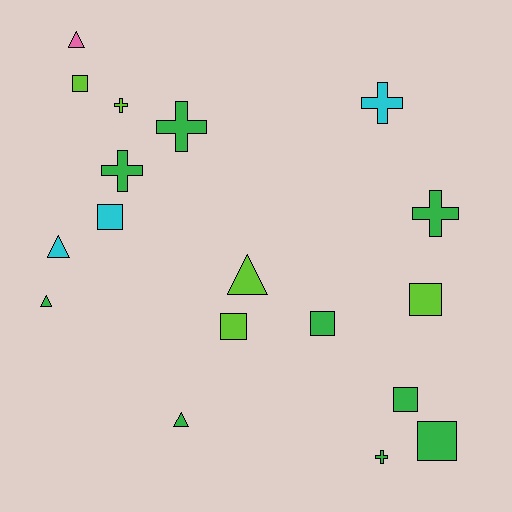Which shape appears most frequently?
Square, with 7 objects.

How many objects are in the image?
There are 18 objects.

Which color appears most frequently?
Green, with 9 objects.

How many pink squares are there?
There are no pink squares.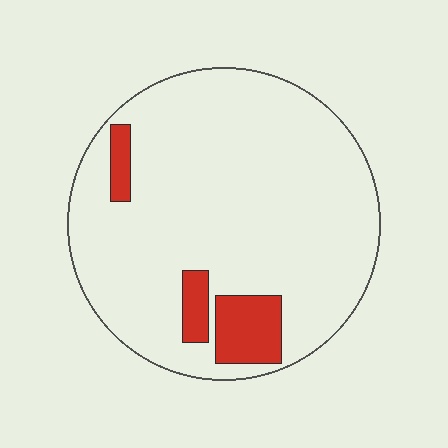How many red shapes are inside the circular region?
3.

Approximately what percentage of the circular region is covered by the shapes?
Approximately 10%.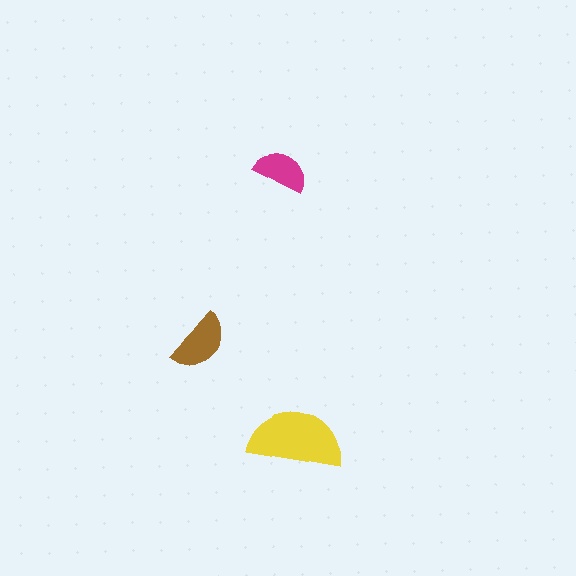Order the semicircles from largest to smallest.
the yellow one, the brown one, the magenta one.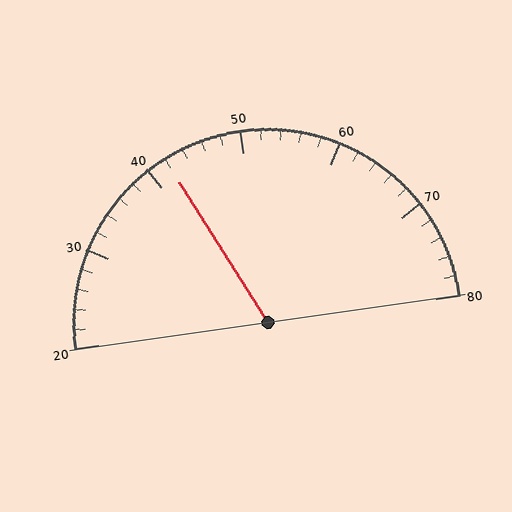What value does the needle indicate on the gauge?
The needle indicates approximately 42.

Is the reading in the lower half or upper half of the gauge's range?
The reading is in the lower half of the range (20 to 80).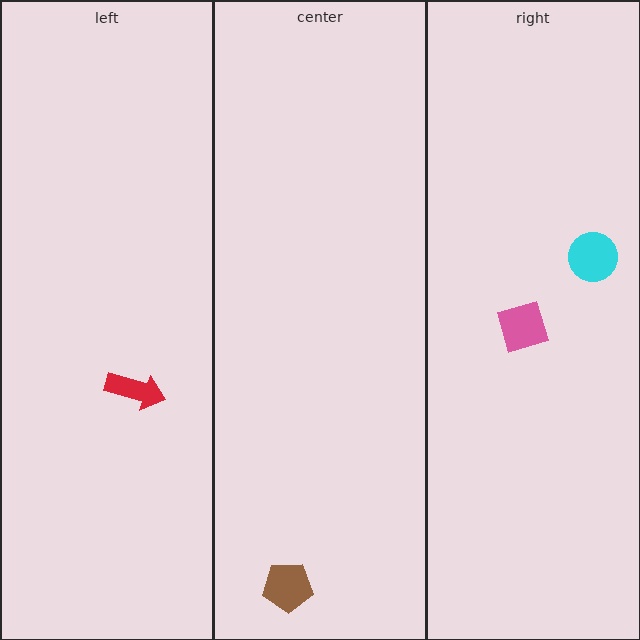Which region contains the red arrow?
The left region.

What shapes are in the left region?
The red arrow.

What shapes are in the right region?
The pink diamond, the cyan circle.